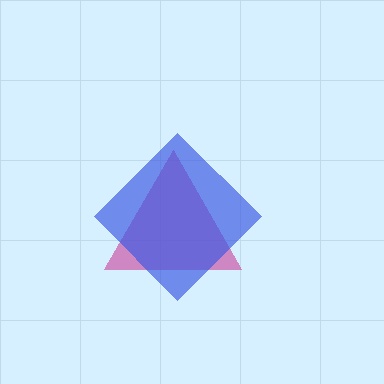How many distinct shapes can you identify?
There are 2 distinct shapes: a magenta triangle, a blue diamond.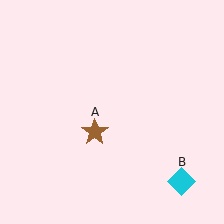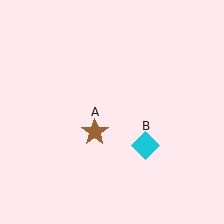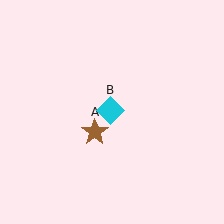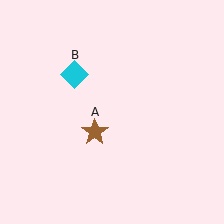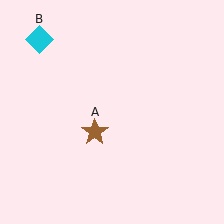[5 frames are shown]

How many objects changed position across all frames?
1 object changed position: cyan diamond (object B).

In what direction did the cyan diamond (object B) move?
The cyan diamond (object B) moved up and to the left.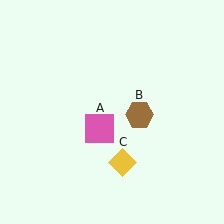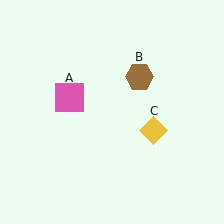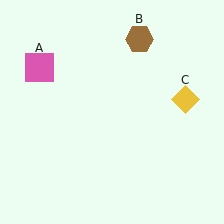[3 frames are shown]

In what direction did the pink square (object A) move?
The pink square (object A) moved up and to the left.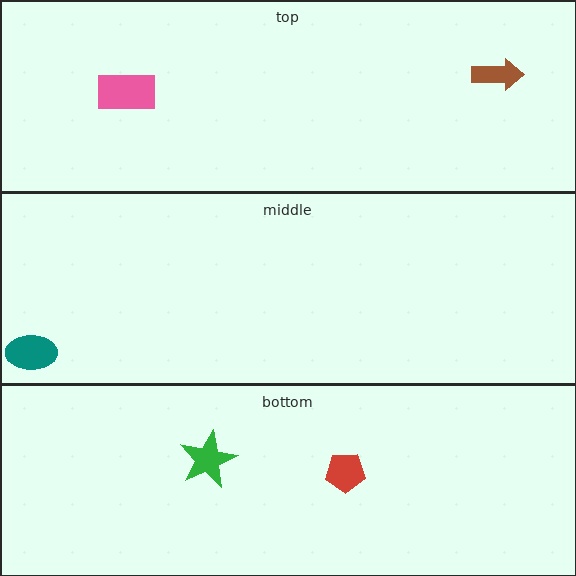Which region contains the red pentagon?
The bottom region.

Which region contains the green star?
The bottom region.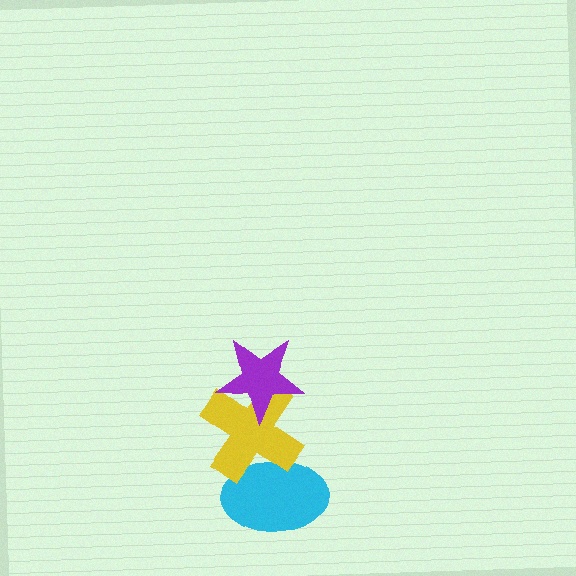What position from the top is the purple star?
The purple star is 1st from the top.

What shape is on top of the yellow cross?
The purple star is on top of the yellow cross.